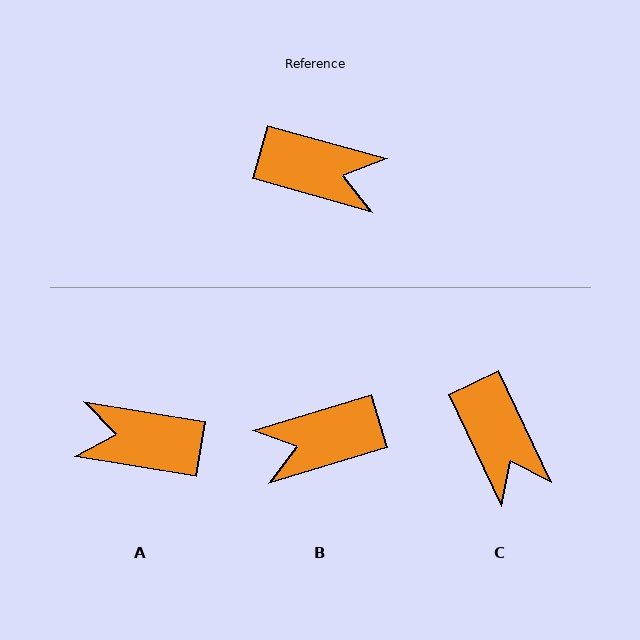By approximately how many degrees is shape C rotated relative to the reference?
Approximately 49 degrees clockwise.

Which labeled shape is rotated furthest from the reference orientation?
A, about 173 degrees away.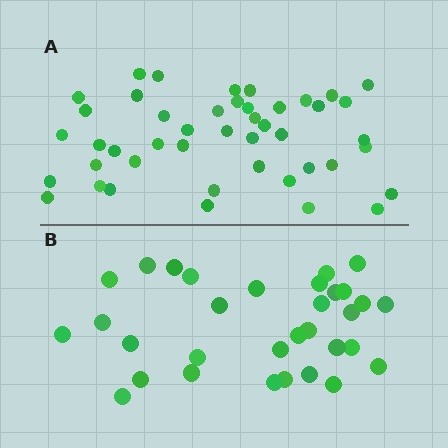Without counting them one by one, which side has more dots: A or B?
Region A (the top region) has more dots.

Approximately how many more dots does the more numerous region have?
Region A has approximately 15 more dots than region B.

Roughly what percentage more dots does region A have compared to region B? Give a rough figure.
About 40% more.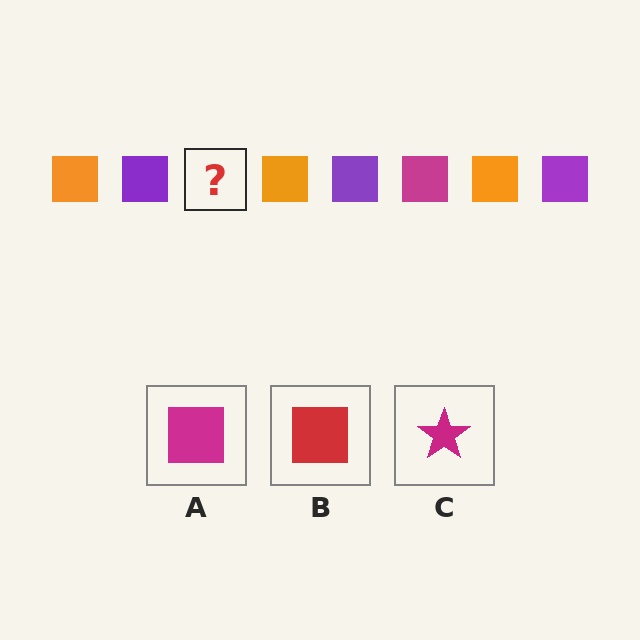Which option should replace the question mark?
Option A.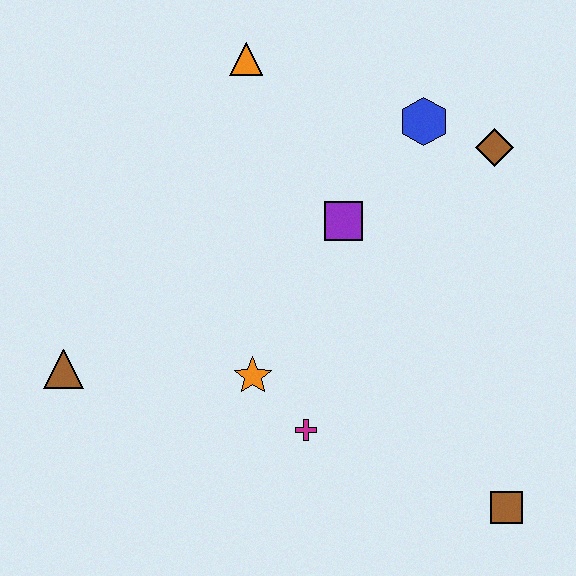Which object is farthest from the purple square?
The brown square is farthest from the purple square.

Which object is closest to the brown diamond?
The blue hexagon is closest to the brown diamond.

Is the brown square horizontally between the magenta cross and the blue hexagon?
No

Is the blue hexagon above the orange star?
Yes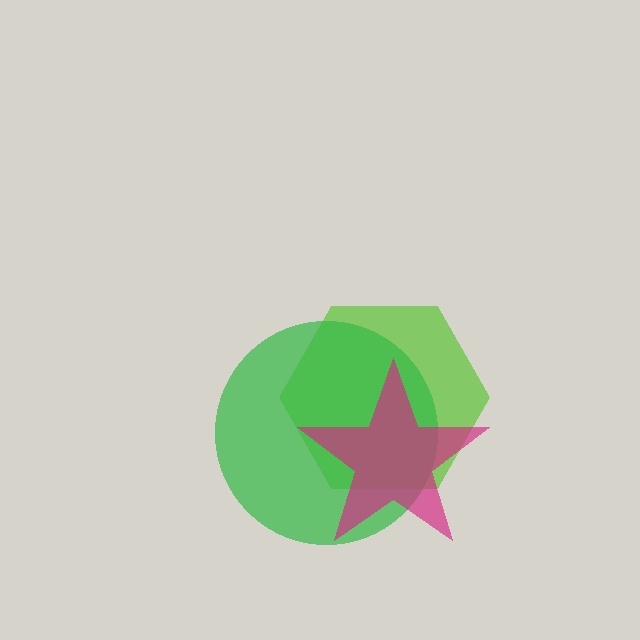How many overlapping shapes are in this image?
There are 3 overlapping shapes in the image.